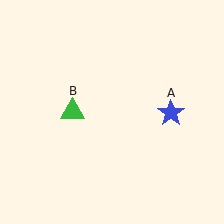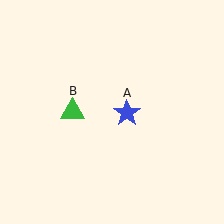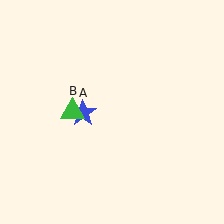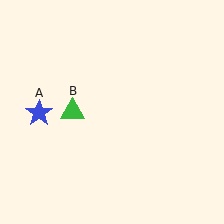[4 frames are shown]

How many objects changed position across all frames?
1 object changed position: blue star (object A).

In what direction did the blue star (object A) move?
The blue star (object A) moved left.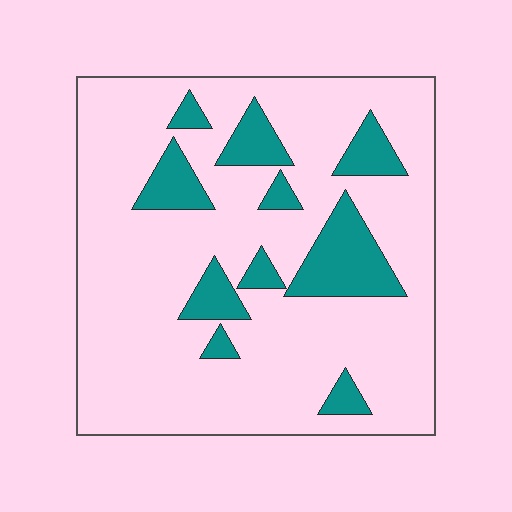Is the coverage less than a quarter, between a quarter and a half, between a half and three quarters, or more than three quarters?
Less than a quarter.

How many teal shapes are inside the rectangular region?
10.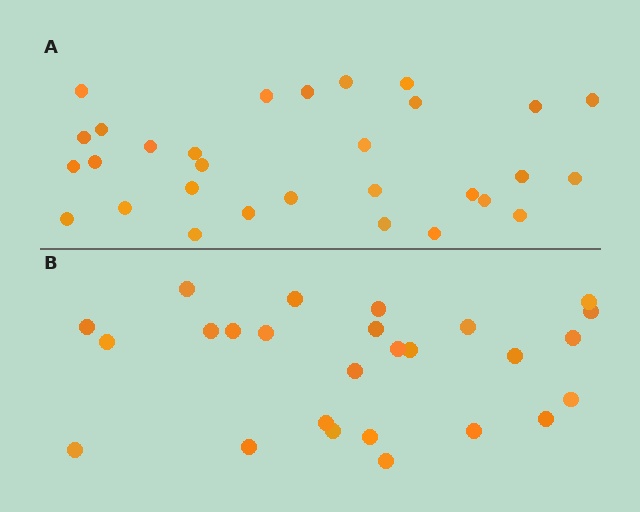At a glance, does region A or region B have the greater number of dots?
Region A (the top region) has more dots.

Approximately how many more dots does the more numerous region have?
Region A has about 4 more dots than region B.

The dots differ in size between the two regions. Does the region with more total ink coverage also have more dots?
No. Region B has more total ink coverage because its dots are larger, but region A actually contains more individual dots. Total area can be misleading — the number of items is what matters here.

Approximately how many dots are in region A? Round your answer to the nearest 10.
About 30 dots.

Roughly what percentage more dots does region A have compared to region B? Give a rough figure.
About 15% more.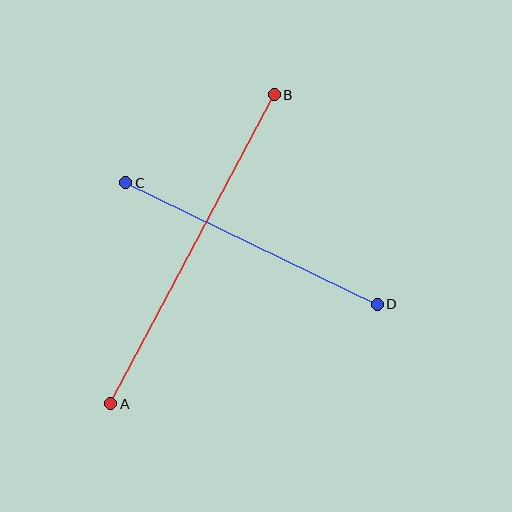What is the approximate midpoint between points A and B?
The midpoint is at approximately (193, 249) pixels.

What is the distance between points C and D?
The distance is approximately 279 pixels.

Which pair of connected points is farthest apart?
Points A and B are farthest apart.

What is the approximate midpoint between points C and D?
The midpoint is at approximately (252, 244) pixels.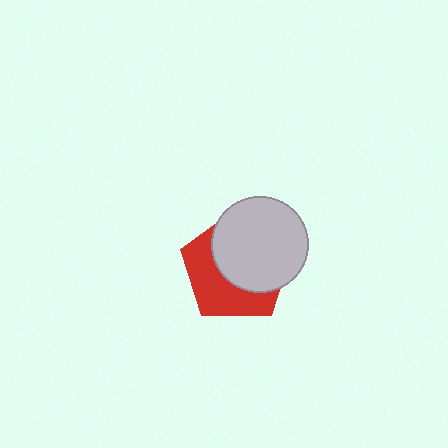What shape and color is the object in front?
The object in front is a light gray circle.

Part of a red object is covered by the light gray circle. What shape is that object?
It is a pentagon.